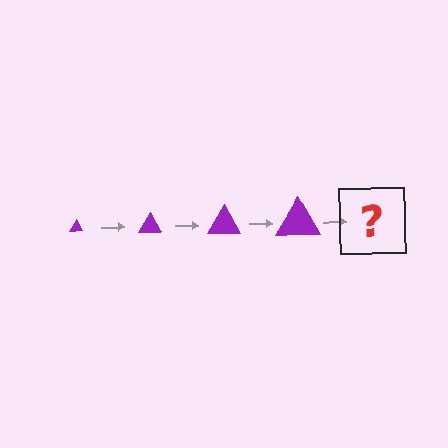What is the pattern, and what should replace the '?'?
The pattern is that the triangle gets progressively larger each step. The '?' should be a purple triangle, larger than the previous one.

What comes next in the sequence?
The next element should be a purple triangle, larger than the previous one.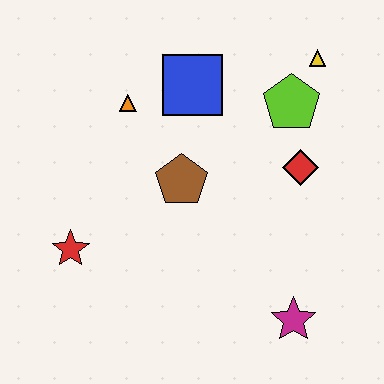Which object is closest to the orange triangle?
The blue square is closest to the orange triangle.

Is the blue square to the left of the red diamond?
Yes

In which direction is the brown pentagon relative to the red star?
The brown pentagon is to the right of the red star.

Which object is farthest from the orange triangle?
The magenta star is farthest from the orange triangle.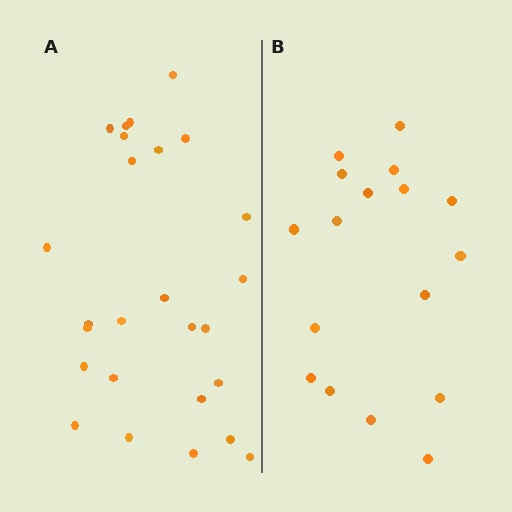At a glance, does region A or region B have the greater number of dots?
Region A (the left region) has more dots.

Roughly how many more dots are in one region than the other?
Region A has roughly 8 or so more dots than region B.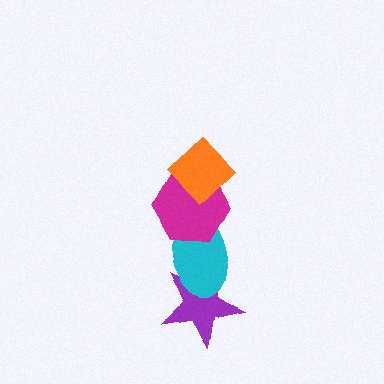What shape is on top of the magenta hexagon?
The orange diamond is on top of the magenta hexagon.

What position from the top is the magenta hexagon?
The magenta hexagon is 2nd from the top.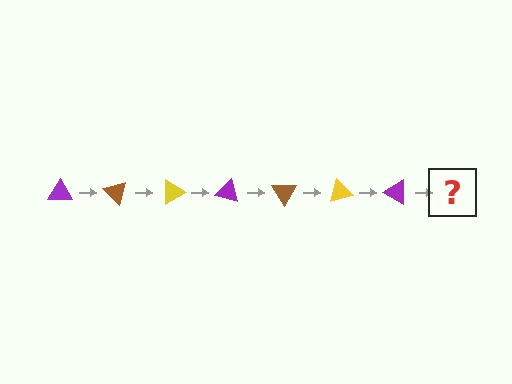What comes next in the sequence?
The next element should be a brown triangle, rotated 315 degrees from the start.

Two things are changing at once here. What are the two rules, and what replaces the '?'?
The two rules are that it rotates 45 degrees each step and the color cycles through purple, brown, and yellow. The '?' should be a brown triangle, rotated 315 degrees from the start.